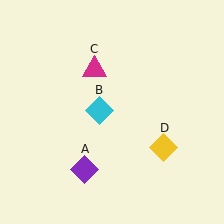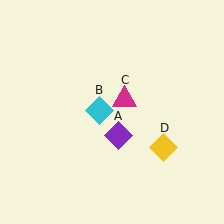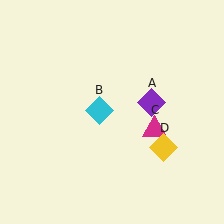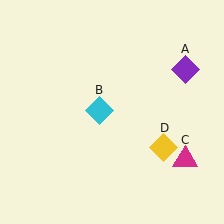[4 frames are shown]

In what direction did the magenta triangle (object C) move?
The magenta triangle (object C) moved down and to the right.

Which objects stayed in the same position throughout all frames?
Cyan diamond (object B) and yellow diamond (object D) remained stationary.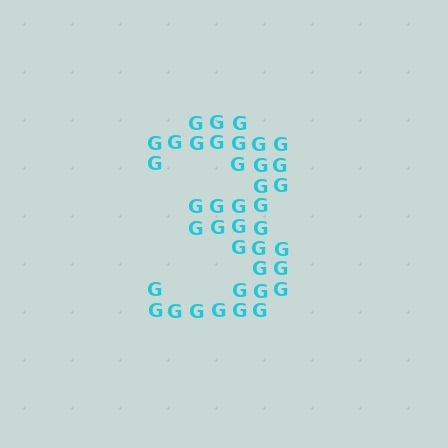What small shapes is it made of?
It is made of small letter G's.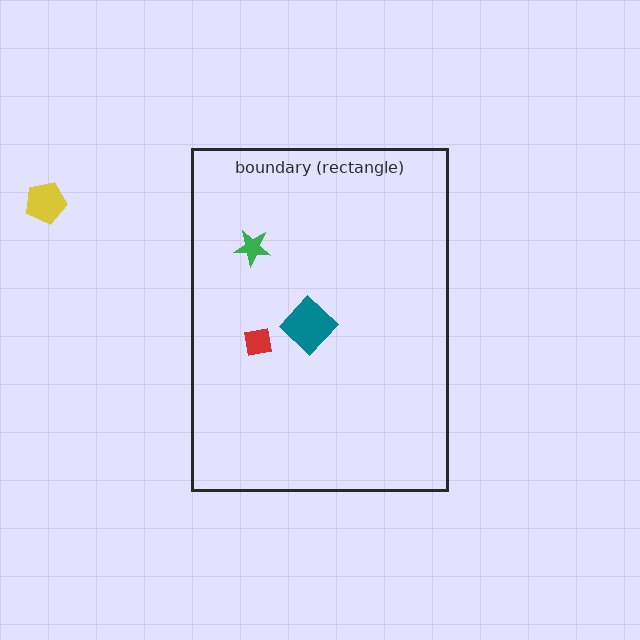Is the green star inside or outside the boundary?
Inside.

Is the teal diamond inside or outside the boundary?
Inside.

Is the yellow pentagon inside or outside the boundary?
Outside.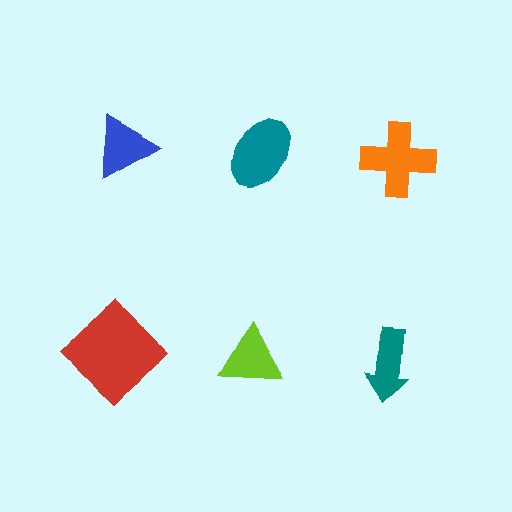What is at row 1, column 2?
A teal ellipse.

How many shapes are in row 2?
3 shapes.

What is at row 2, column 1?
A red diamond.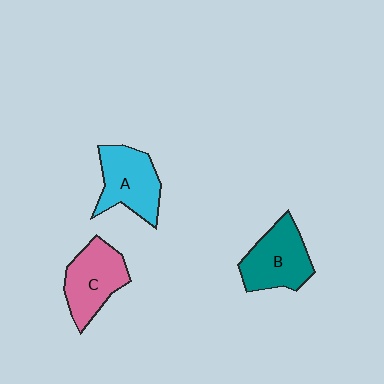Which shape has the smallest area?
Shape C (pink).